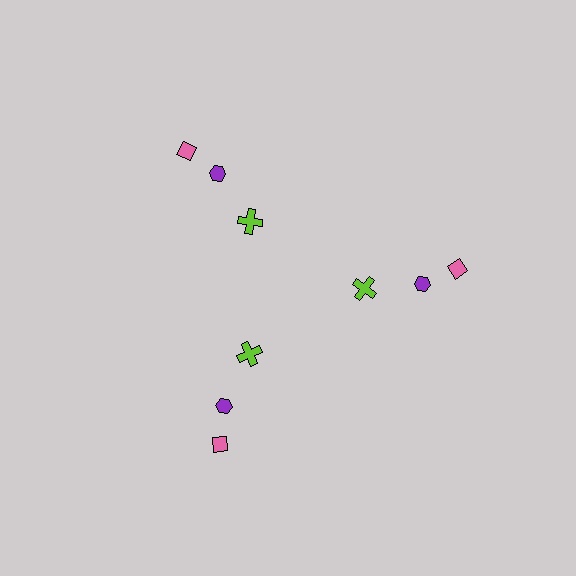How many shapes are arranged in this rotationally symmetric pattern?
There are 9 shapes, arranged in 3 groups of 3.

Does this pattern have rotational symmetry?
Yes, this pattern has 3-fold rotational symmetry. It looks the same after rotating 120 degrees around the center.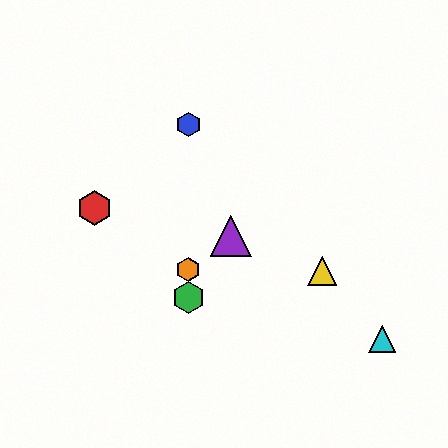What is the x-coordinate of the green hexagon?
The green hexagon is at x≈188.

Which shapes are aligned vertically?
The blue hexagon, the green hexagon, the orange hexagon are aligned vertically.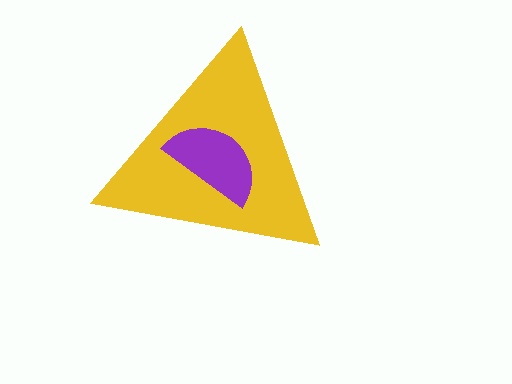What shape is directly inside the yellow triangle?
The purple semicircle.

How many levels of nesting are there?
2.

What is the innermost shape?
The purple semicircle.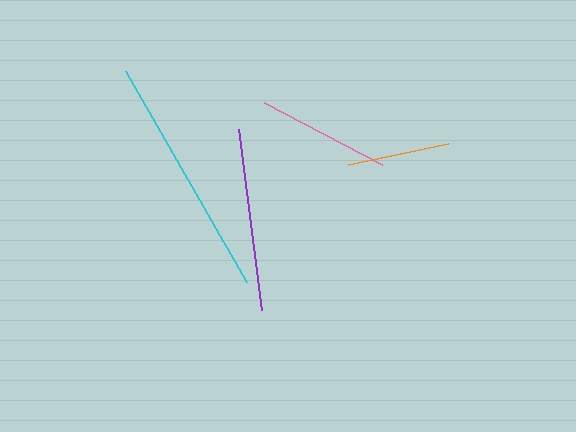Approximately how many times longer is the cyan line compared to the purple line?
The cyan line is approximately 1.3 times the length of the purple line.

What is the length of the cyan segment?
The cyan segment is approximately 244 pixels long.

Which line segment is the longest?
The cyan line is the longest at approximately 244 pixels.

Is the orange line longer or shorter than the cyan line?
The cyan line is longer than the orange line.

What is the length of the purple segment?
The purple segment is approximately 182 pixels long.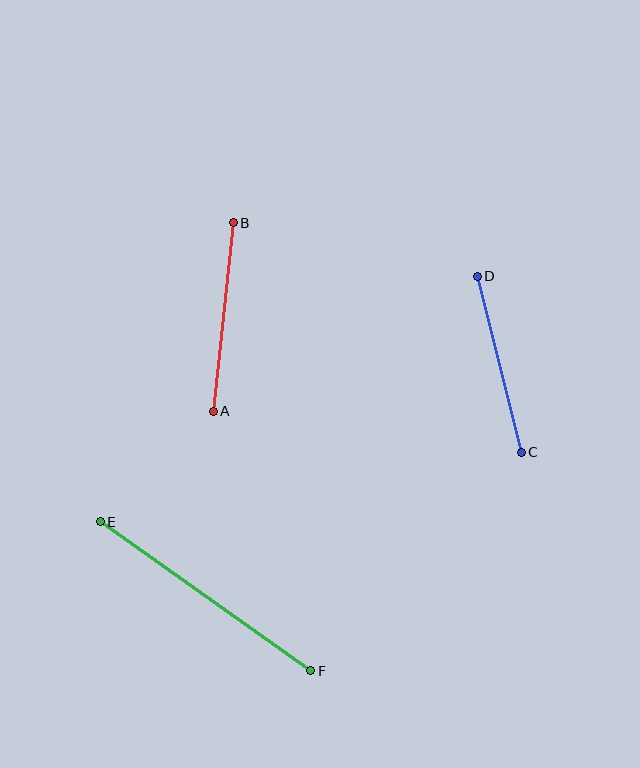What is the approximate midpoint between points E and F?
The midpoint is at approximately (205, 596) pixels.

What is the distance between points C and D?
The distance is approximately 182 pixels.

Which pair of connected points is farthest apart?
Points E and F are farthest apart.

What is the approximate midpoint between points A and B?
The midpoint is at approximately (223, 317) pixels.